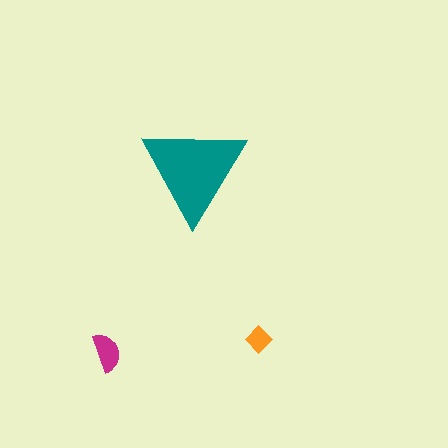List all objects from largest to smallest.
The teal triangle, the magenta semicircle, the orange diamond.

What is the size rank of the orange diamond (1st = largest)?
3rd.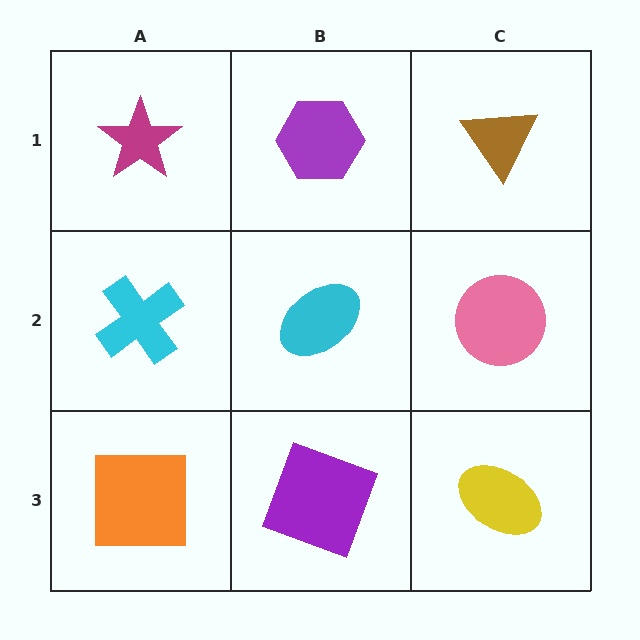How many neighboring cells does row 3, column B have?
3.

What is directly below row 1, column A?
A cyan cross.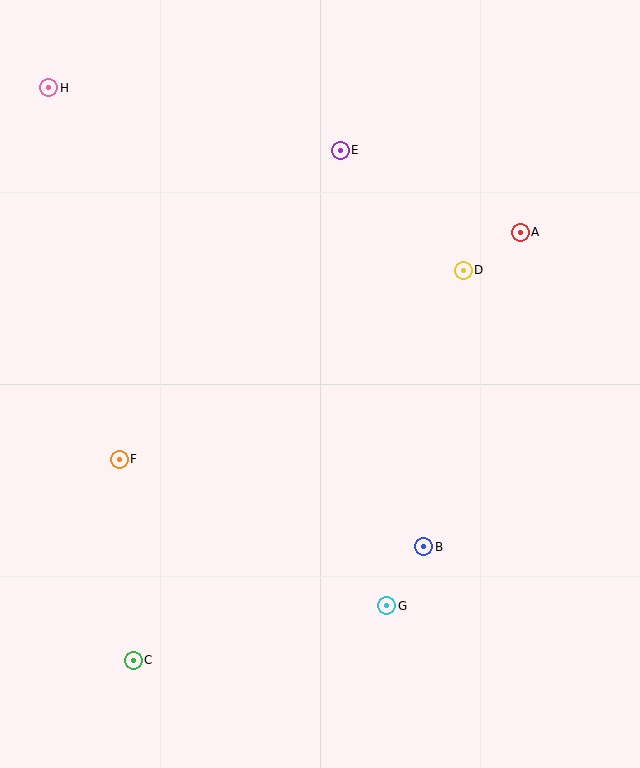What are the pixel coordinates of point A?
Point A is at (520, 232).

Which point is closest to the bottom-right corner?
Point G is closest to the bottom-right corner.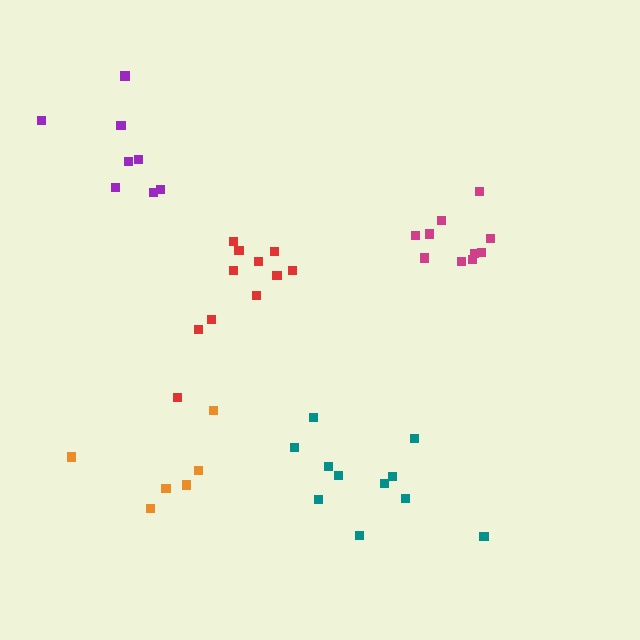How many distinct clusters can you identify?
There are 5 distinct clusters.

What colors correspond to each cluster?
The clusters are colored: red, magenta, teal, purple, orange.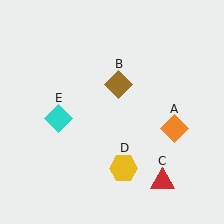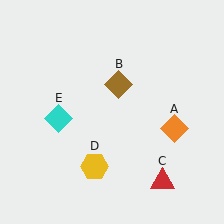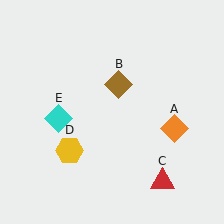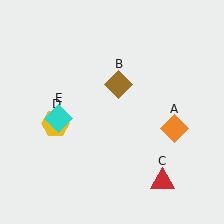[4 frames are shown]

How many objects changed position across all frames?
1 object changed position: yellow hexagon (object D).